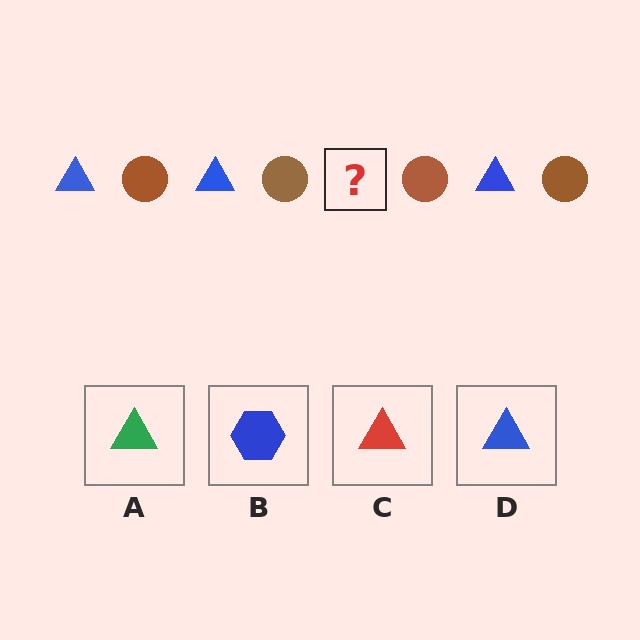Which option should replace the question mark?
Option D.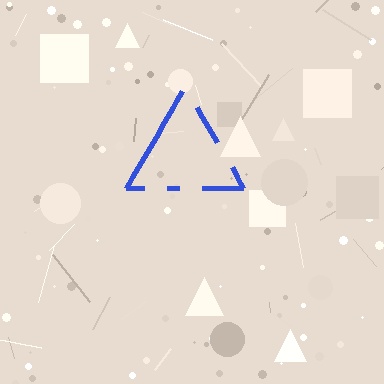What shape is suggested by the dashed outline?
The dashed outline suggests a triangle.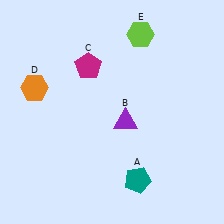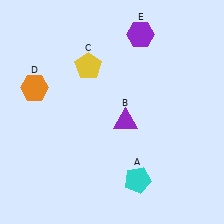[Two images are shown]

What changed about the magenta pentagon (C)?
In Image 1, C is magenta. In Image 2, it changed to yellow.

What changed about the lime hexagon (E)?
In Image 1, E is lime. In Image 2, it changed to purple.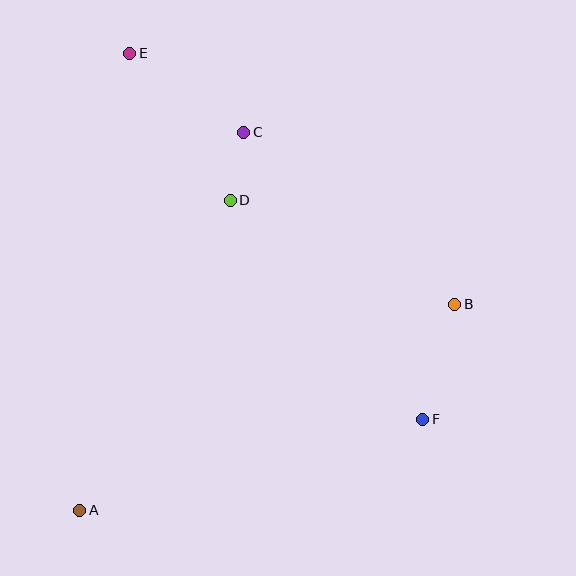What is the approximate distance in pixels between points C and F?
The distance between C and F is approximately 338 pixels.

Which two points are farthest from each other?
Points E and F are farthest from each other.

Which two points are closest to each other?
Points C and D are closest to each other.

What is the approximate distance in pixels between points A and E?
The distance between A and E is approximately 460 pixels.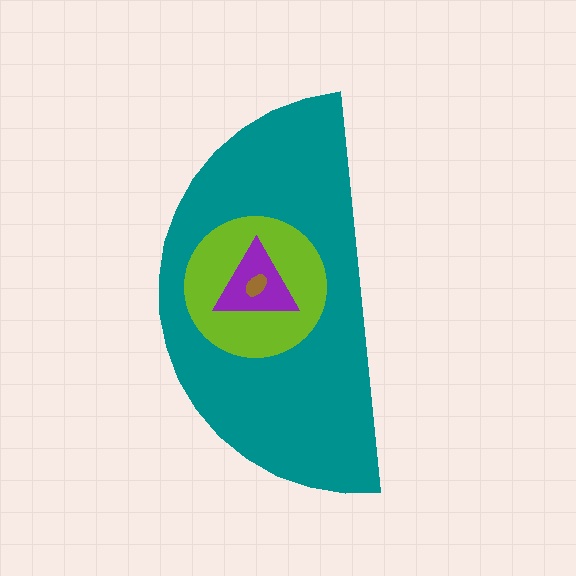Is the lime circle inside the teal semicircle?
Yes.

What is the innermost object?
The brown ellipse.